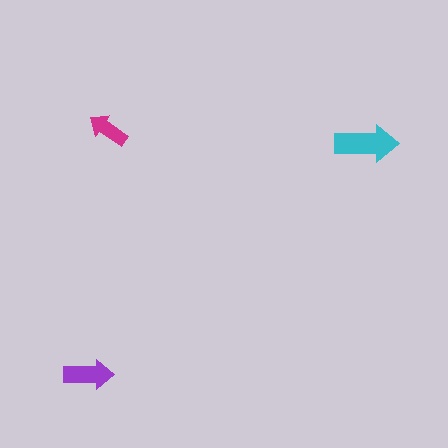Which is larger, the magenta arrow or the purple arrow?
The purple one.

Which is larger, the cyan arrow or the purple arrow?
The cyan one.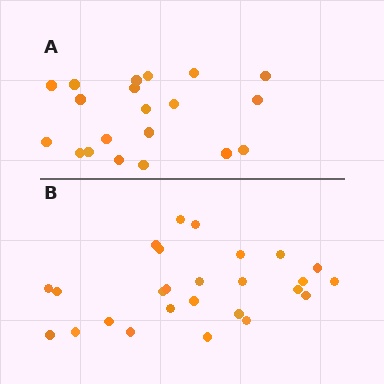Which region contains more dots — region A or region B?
Region B (the bottom region) has more dots.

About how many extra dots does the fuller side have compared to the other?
Region B has about 6 more dots than region A.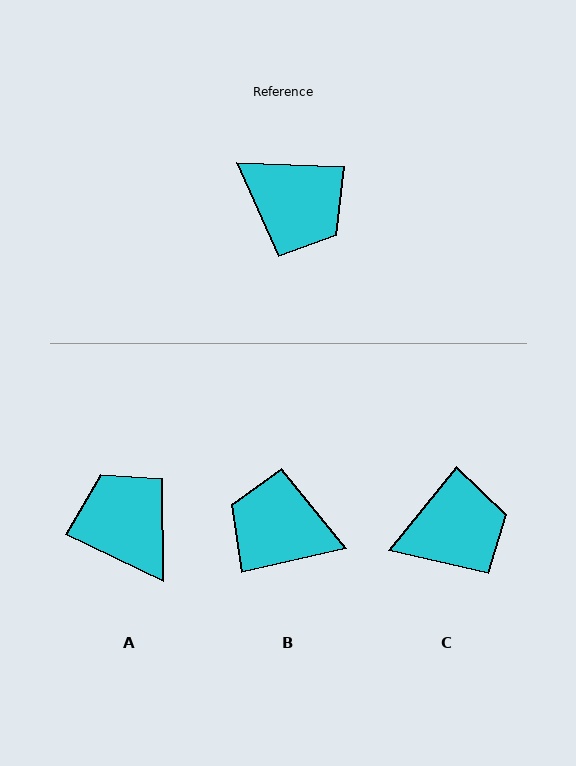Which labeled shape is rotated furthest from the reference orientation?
B, about 165 degrees away.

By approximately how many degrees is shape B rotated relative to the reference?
Approximately 165 degrees clockwise.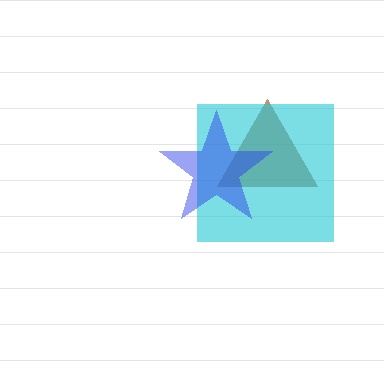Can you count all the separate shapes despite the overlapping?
Yes, there are 3 separate shapes.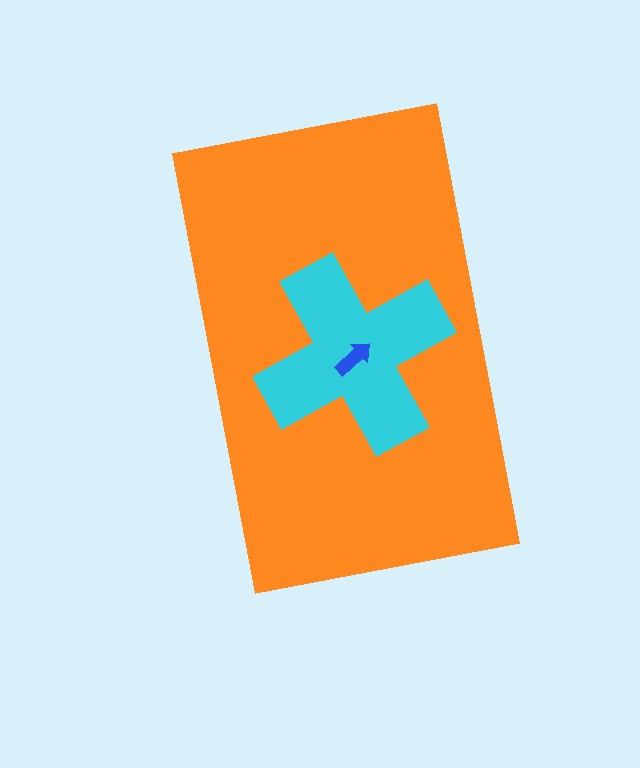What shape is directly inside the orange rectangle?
The cyan cross.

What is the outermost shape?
The orange rectangle.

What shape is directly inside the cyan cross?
The blue arrow.